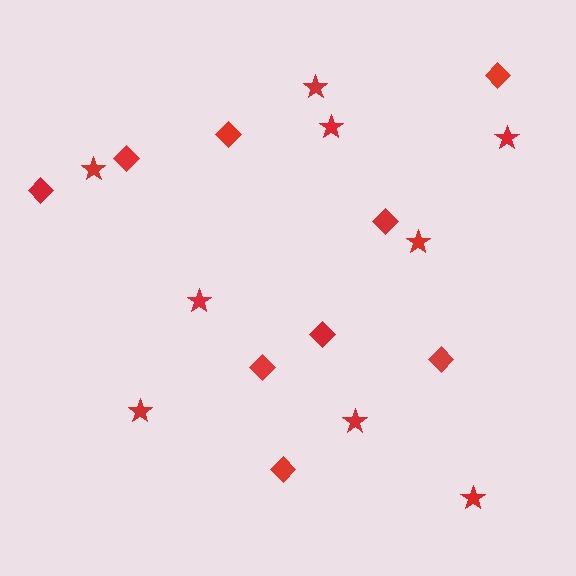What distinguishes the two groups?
There are 2 groups: one group of diamonds (9) and one group of stars (9).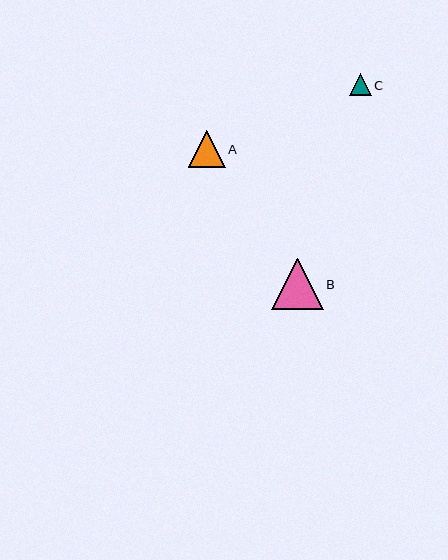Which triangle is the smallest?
Triangle C is the smallest with a size of approximately 22 pixels.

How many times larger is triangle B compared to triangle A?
Triangle B is approximately 1.4 times the size of triangle A.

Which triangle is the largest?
Triangle B is the largest with a size of approximately 51 pixels.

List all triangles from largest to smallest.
From largest to smallest: B, A, C.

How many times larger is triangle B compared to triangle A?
Triangle B is approximately 1.4 times the size of triangle A.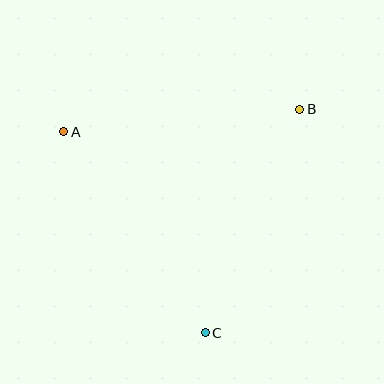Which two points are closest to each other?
Points A and B are closest to each other.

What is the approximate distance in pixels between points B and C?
The distance between B and C is approximately 243 pixels.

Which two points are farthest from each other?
Points A and C are farthest from each other.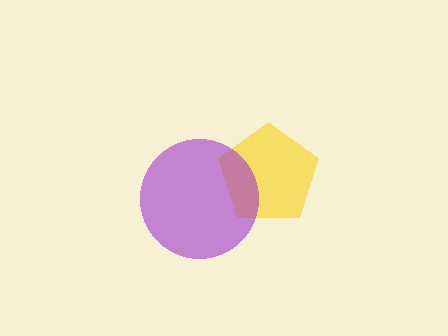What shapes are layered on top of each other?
The layered shapes are: a yellow pentagon, a purple circle.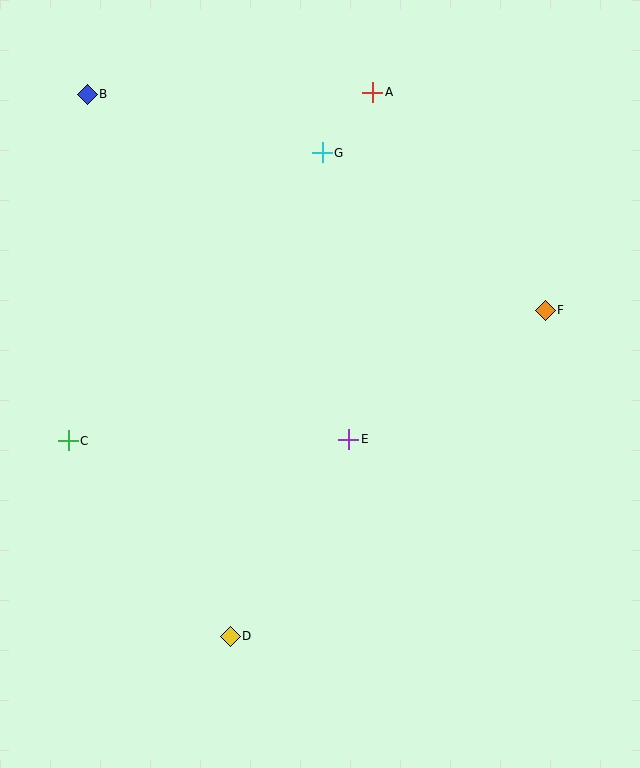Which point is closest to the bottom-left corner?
Point D is closest to the bottom-left corner.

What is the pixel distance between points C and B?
The distance between C and B is 347 pixels.